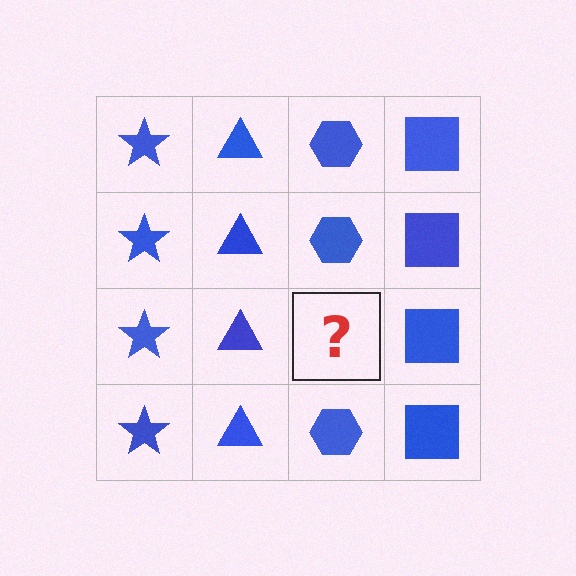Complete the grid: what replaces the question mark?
The question mark should be replaced with a blue hexagon.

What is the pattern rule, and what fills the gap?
The rule is that each column has a consistent shape. The gap should be filled with a blue hexagon.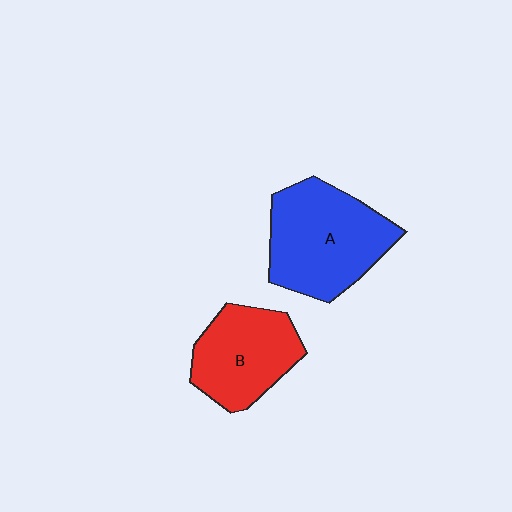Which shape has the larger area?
Shape A (blue).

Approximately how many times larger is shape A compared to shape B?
Approximately 1.3 times.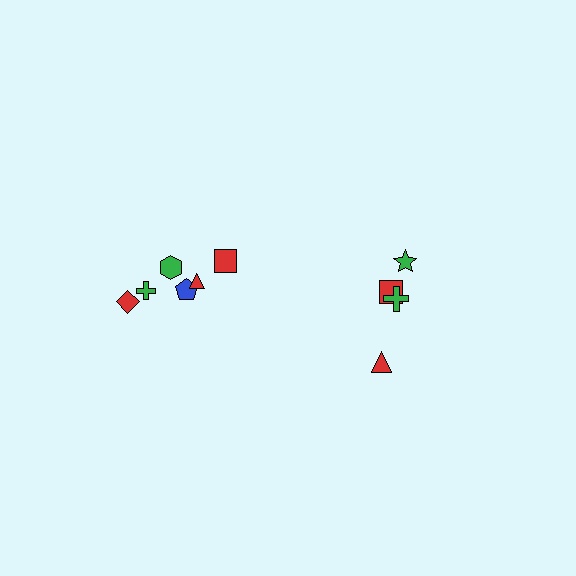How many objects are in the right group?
There are 4 objects.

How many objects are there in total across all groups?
There are 10 objects.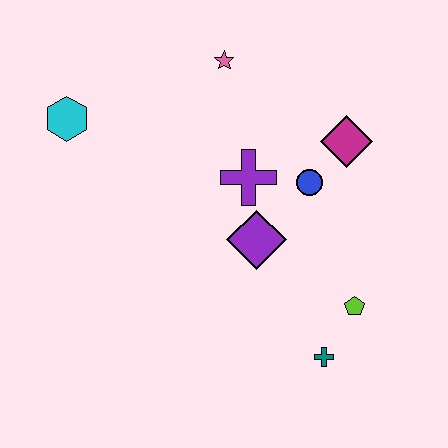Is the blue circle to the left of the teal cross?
Yes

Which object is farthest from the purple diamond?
The cyan hexagon is farthest from the purple diamond.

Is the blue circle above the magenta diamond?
No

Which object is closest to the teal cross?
The lime pentagon is closest to the teal cross.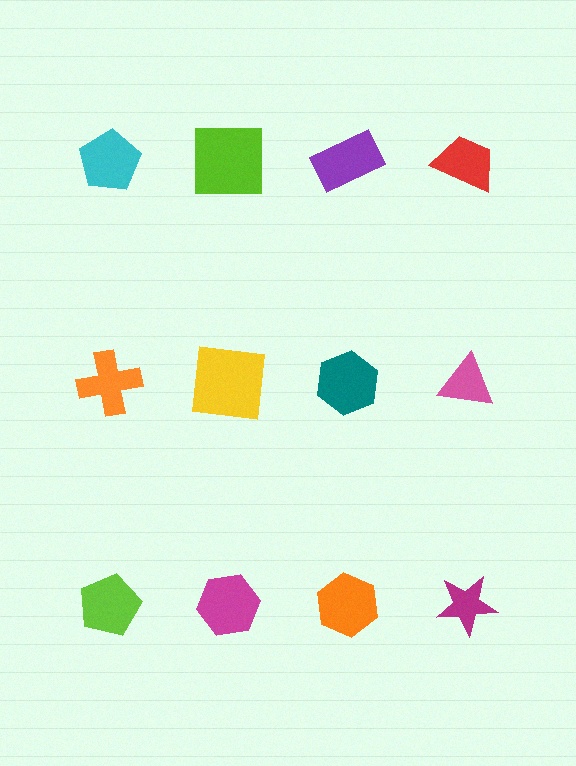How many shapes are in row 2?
4 shapes.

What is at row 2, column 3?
A teal hexagon.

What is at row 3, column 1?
A lime pentagon.